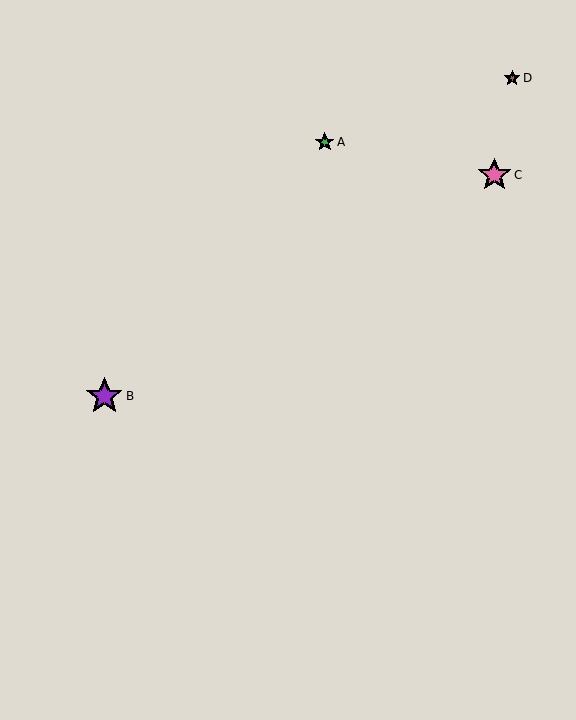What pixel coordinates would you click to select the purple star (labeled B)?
Click at (104, 396) to select the purple star B.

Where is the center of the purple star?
The center of the purple star is at (104, 396).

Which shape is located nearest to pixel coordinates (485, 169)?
The pink star (labeled C) at (494, 175) is nearest to that location.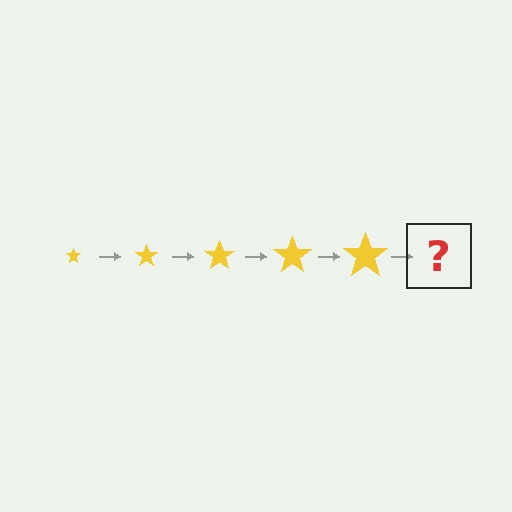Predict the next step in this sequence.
The next step is a yellow star, larger than the previous one.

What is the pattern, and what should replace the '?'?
The pattern is that the star gets progressively larger each step. The '?' should be a yellow star, larger than the previous one.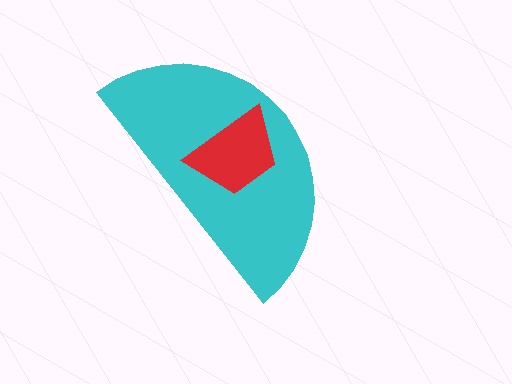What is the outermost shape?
The cyan semicircle.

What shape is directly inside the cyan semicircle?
The red trapezoid.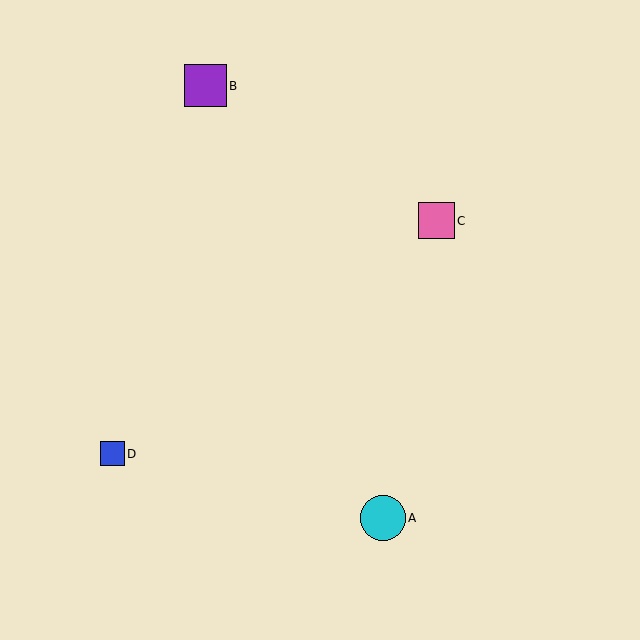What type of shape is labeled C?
Shape C is a pink square.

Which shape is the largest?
The cyan circle (labeled A) is the largest.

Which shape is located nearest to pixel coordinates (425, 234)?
The pink square (labeled C) at (437, 221) is nearest to that location.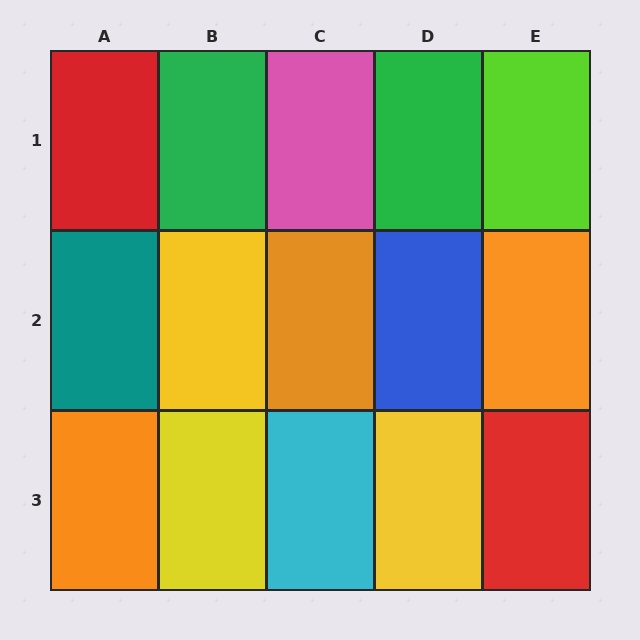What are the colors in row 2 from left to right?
Teal, yellow, orange, blue, orange.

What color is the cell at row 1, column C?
Pink.